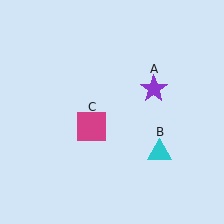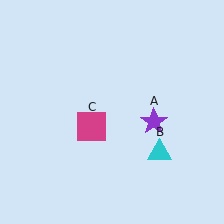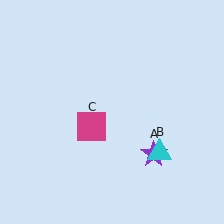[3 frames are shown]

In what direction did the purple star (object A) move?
The purple star (object A) moved down.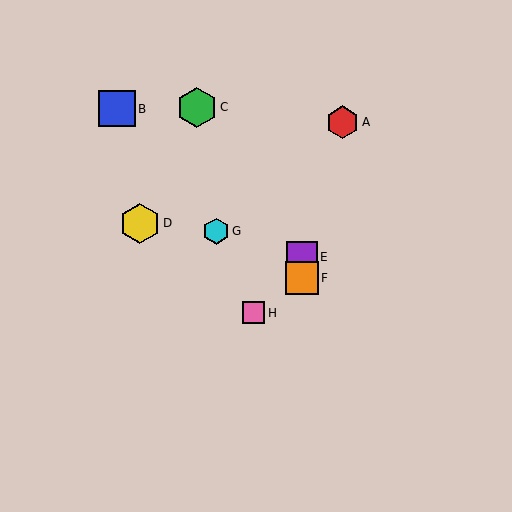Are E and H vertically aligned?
No, E is at x≈302 and H is at x≈254.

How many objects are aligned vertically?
2 objects (E, F) are aligned vertically.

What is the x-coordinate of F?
Object F is at x≈302.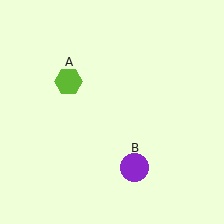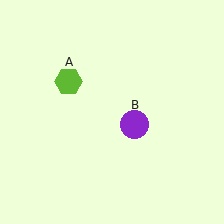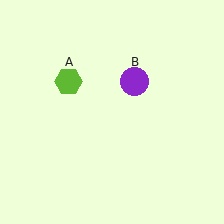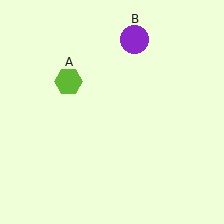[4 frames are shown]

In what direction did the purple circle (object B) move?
The purple circle (object B) moved up.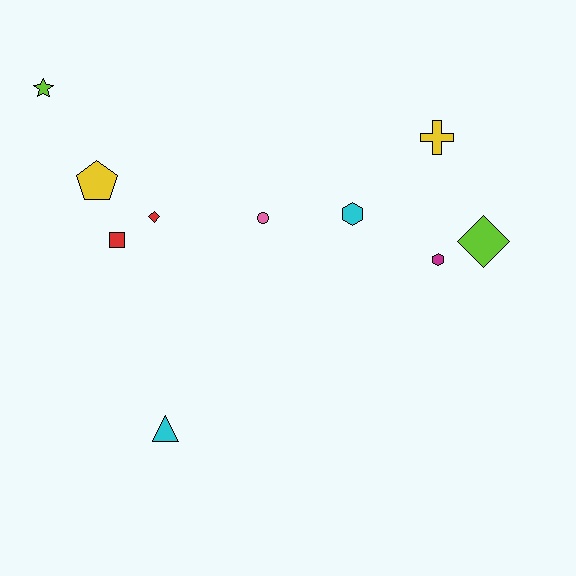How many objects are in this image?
There are 10 objects.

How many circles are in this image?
There is 1 circle.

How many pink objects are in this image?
There is 1 pink object.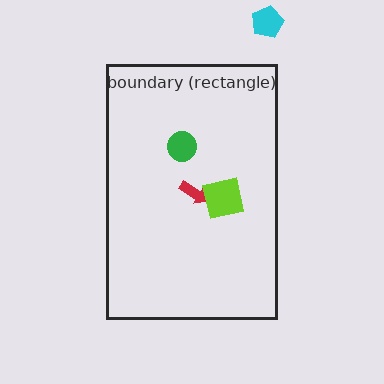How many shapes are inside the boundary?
3 inside, 1 outside.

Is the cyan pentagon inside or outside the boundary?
Outside.